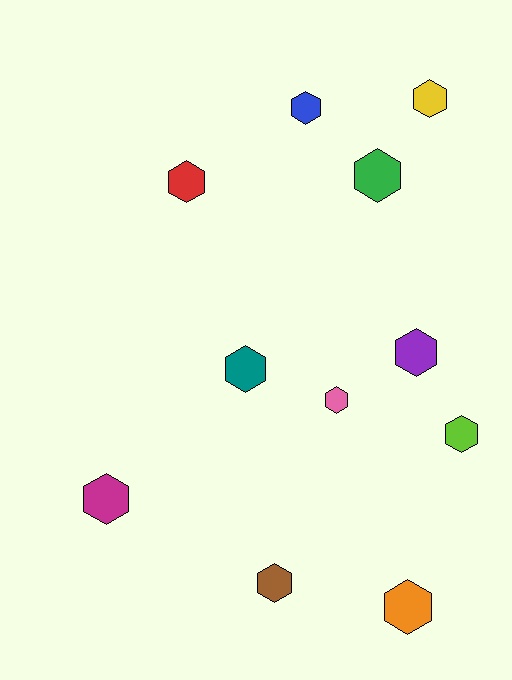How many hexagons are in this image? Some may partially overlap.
There are 11 hexagons.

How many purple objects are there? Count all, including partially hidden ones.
There is 1 purple object.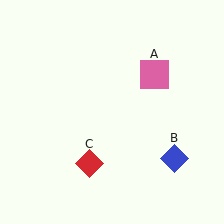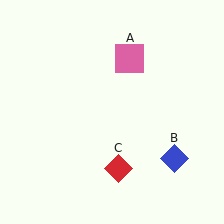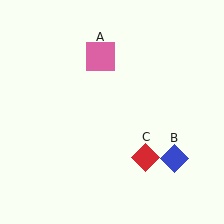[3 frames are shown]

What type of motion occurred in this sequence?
The pink square (object A), red diamond (object C) rotated counterclockwise around the center of the scene.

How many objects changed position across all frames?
2 objects changed position: pink square (object A), red diamond (object C).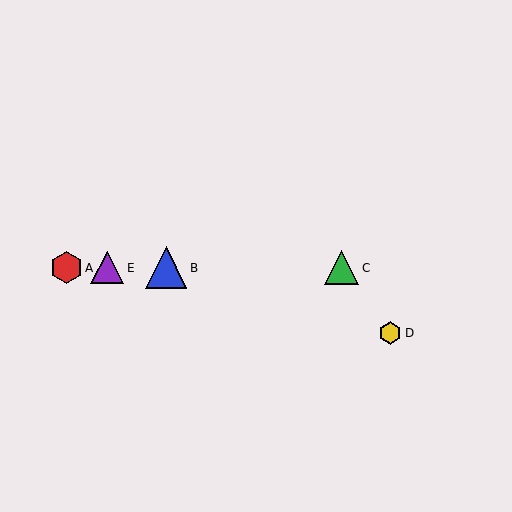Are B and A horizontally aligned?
Yes, both are at y≈268.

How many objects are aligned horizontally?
4 objects (A, B, C, E) are aligned horizontally.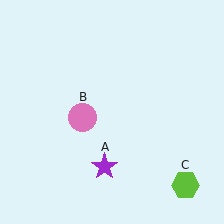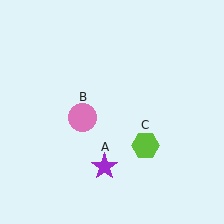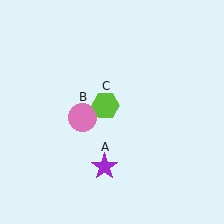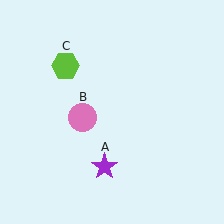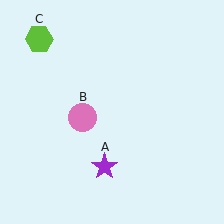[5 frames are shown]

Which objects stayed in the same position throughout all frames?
Purple star (object A) and pink circle (object B) remained stationary.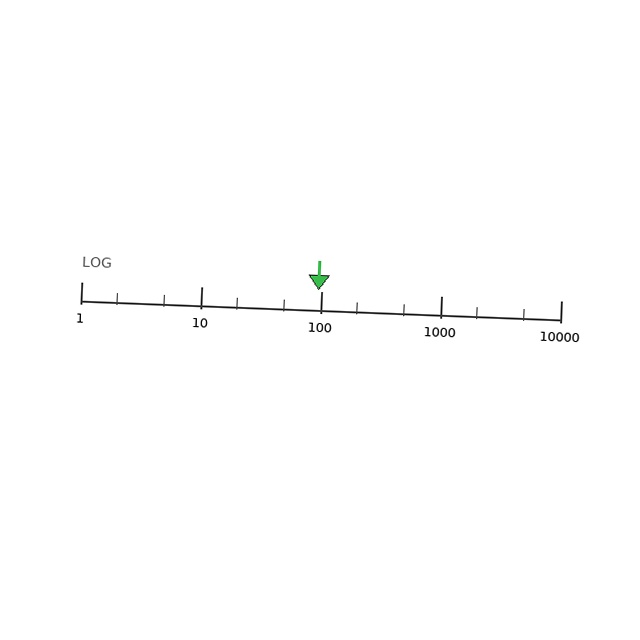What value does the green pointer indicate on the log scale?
The pointer indicates approximately 95.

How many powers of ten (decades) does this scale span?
The scale spans 4 decades, from 1 to 10000.